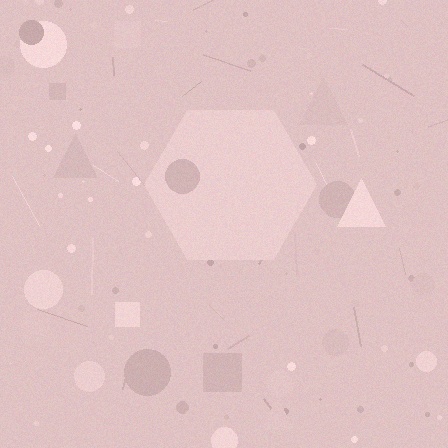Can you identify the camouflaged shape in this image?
The camouflaged shape is a hexagon.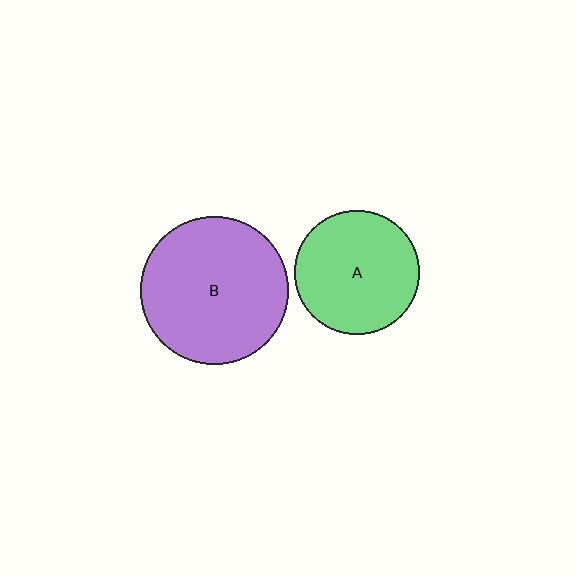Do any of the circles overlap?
No, none of the circles overlap.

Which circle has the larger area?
Circle B (purple).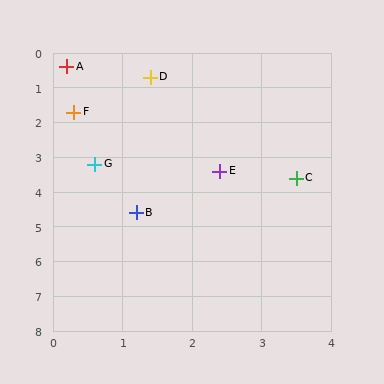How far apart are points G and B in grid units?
Points G and B are about 1.5 grid units apart.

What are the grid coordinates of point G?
Point G is at approximately (0.6, 3.2).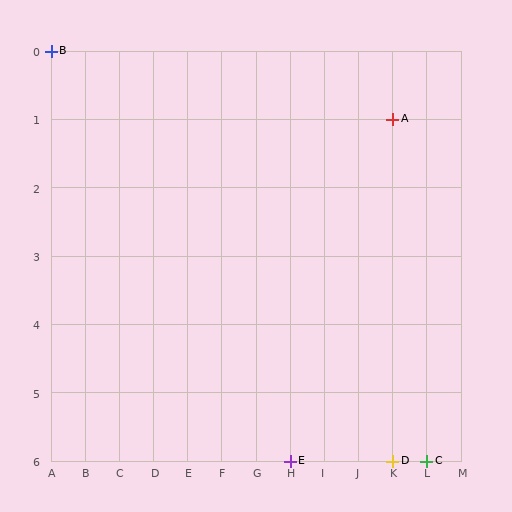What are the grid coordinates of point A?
Point A is at grid coordinates (K, 1).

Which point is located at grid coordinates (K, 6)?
Point D is at (K, 6).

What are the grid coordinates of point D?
Point D is at grid coordinates (K, 6).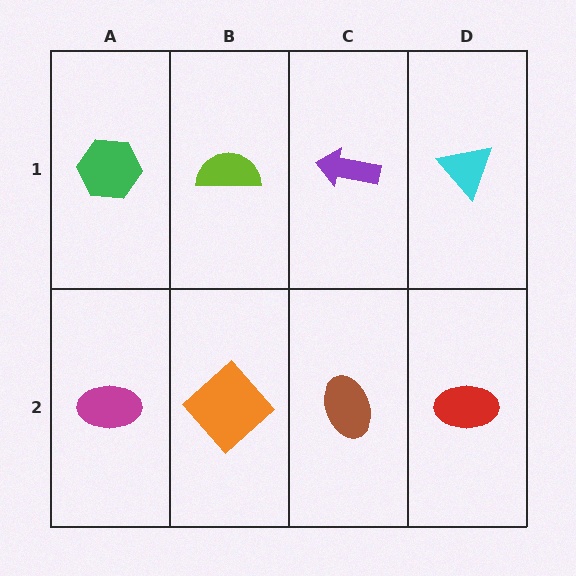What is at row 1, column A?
A green hexagon.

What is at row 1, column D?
A cyan triangle.